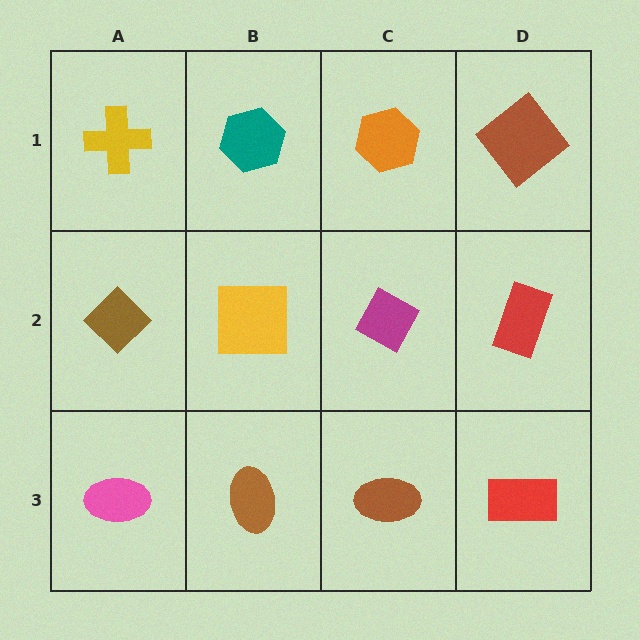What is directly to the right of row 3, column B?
A brown ellipse.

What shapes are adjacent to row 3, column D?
A red rectangle (row 2, column D), a brown ellipse (row 3, column C).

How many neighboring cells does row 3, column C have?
3.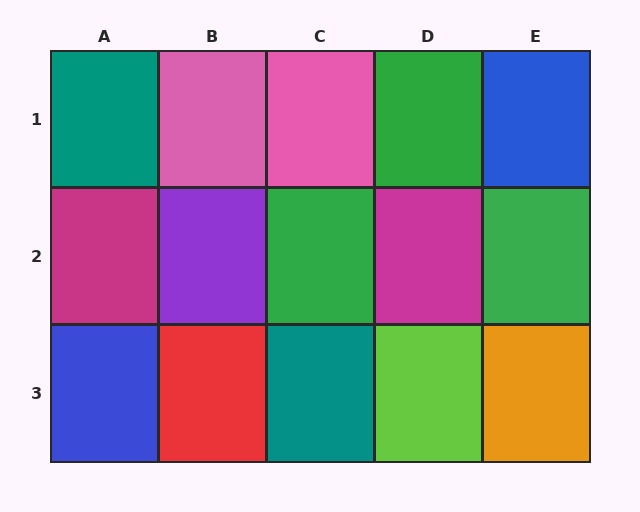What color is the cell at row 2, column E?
Green.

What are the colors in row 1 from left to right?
Teal, pink, pink, green, blue.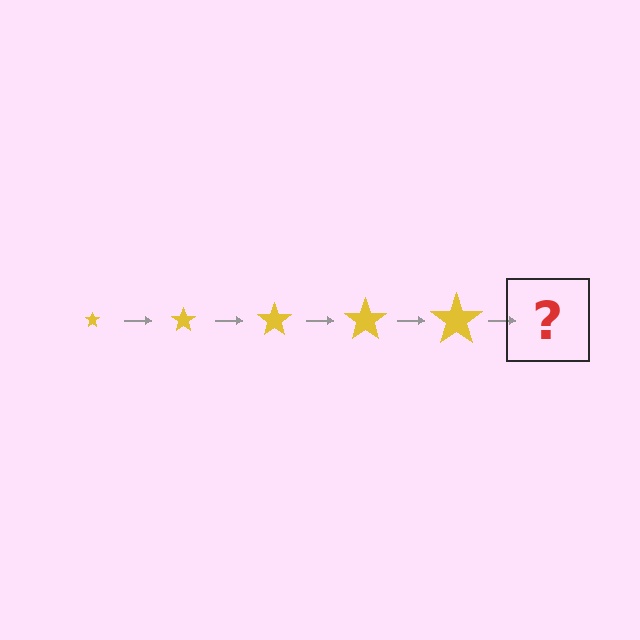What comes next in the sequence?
The next element should be a yellow star, larger than the previous one.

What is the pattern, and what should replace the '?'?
The pattern is that the star gets progressively larger each step. The '?' should be a yellow star, larger than the previous one.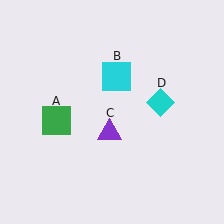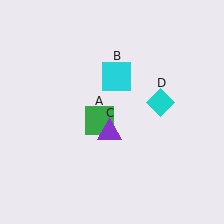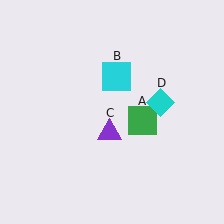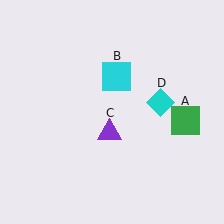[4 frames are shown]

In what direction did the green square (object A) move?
The green square (object A) moved right.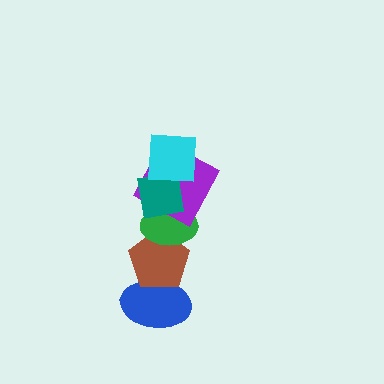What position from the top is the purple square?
The purple square is 3rd from the top.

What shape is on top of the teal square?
The cyan square is on top of the teal square.